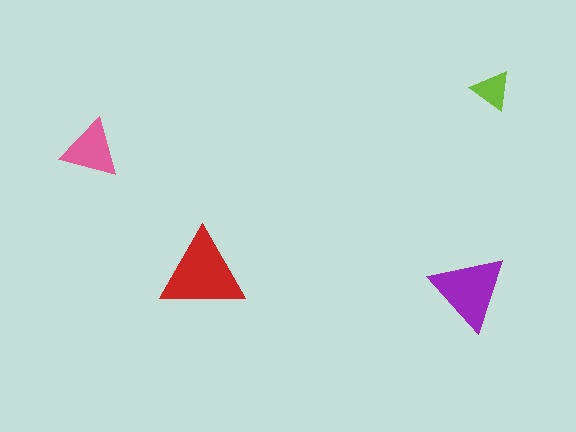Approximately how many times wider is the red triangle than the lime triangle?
About 2 times wider.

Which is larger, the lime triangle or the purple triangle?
The purple one.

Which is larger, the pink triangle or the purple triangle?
The purple one.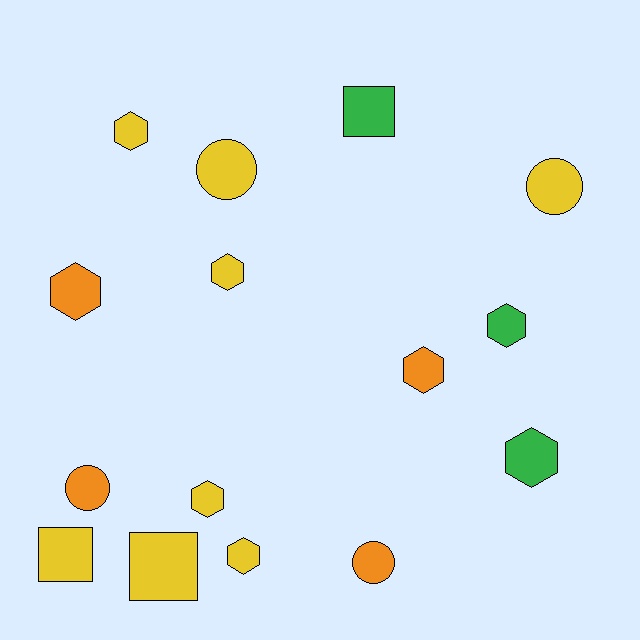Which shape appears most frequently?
Hexagon, with 8 objects.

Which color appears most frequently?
Yellow, with 8 objects.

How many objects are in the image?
There are 15 objects.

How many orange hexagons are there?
There are 2 orange hexagons.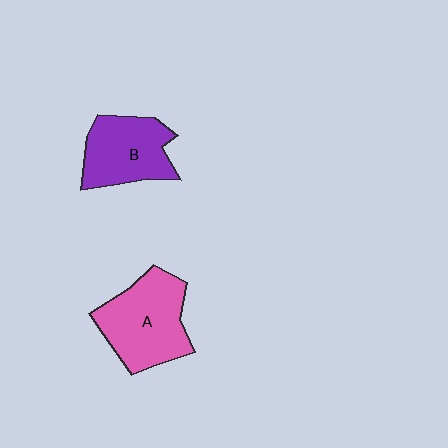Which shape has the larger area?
Shape A (pink).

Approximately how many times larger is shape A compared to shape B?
Approximately 1.2 times.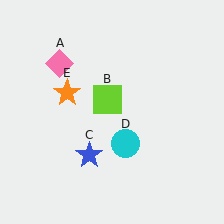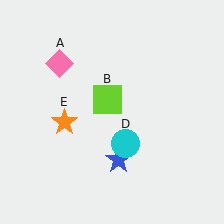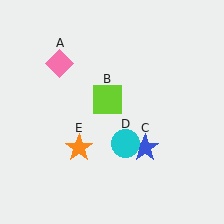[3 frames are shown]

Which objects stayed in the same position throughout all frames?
Pink diamond (object A) and lime square (object B) and cyan circle (object D) remained stationary.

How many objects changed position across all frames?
2 objects changed position: blue star (object C), orange star (object E).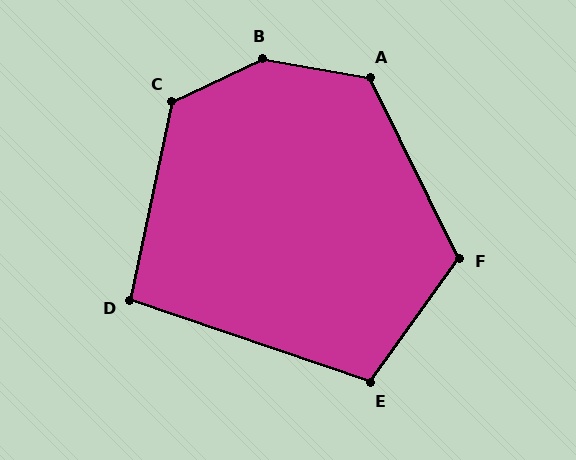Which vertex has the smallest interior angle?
D, at approximately 97 degrees.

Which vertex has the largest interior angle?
B, at approximately 145 degrees.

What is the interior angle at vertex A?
Approximately 126 degrees (obtuse).